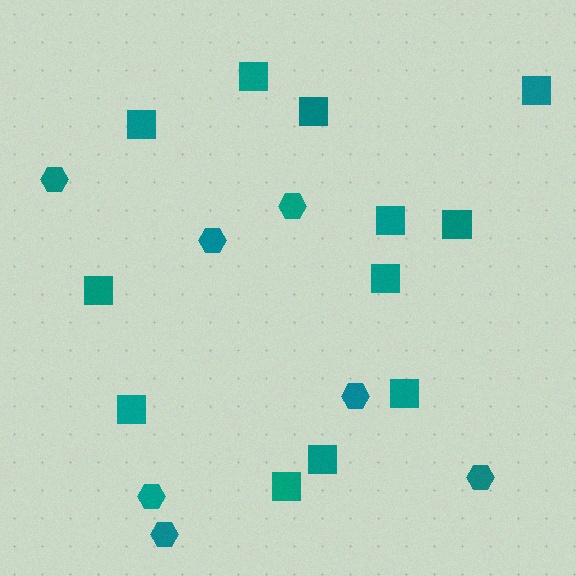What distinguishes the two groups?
There are 2 groups: one group of squares (12) and one group of hexagons (7).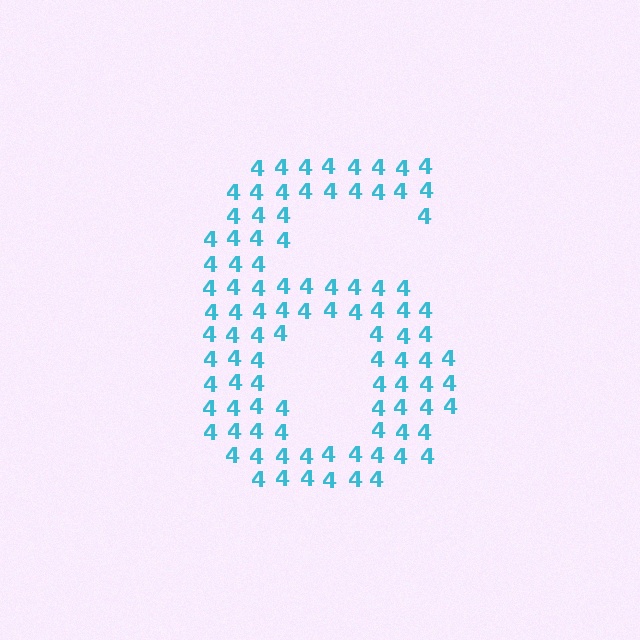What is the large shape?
The large shape is the digit 6.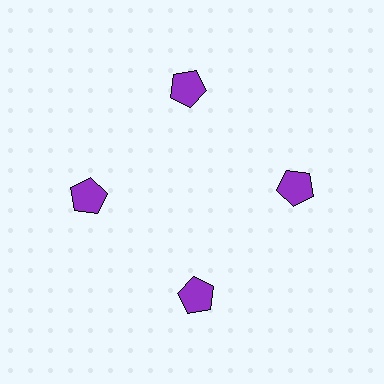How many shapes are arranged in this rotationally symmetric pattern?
There are 4 shapes, arranged in 4 groups of 1.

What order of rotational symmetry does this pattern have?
This pattern has 4-fold rotational symmetry.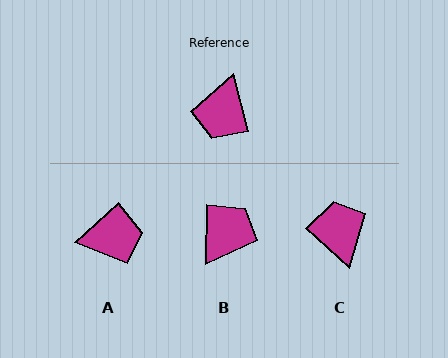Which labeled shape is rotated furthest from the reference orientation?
B, about 164 degrees away.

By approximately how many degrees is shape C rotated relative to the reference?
Approximately 147 degrees clockwise.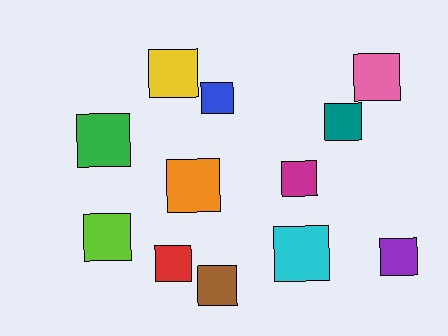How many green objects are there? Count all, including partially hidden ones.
There is 1 green object.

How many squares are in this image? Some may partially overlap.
There are 12 squares.